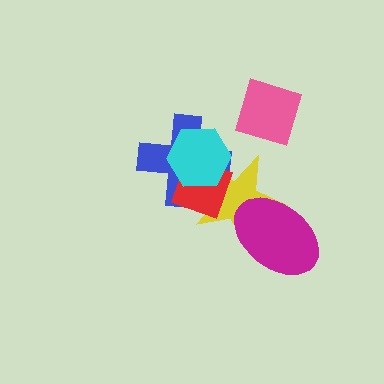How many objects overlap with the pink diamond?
0 objects overlap with the pink diamond.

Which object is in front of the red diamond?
The cyan hexagon is in front of the red diamond.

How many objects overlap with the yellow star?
4 objects overlap with the yellow star.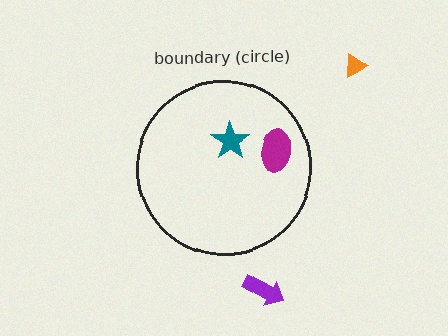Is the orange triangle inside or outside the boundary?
Outside.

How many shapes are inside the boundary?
2 inside, 2 outside.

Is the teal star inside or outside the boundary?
Inside.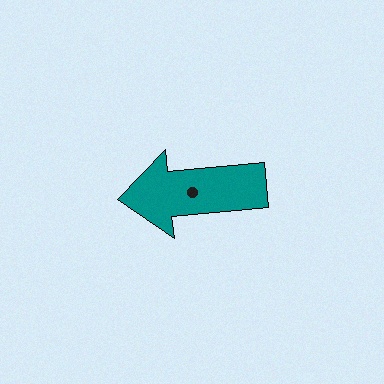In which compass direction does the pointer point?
West.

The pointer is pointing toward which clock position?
Roughly 9 o'clock.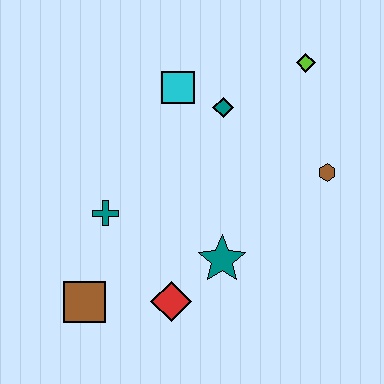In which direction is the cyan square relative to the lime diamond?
The cyan square is to the left of the lime diamond.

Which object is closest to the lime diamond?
The teal diamond is closest to the lime diamond.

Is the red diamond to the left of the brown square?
No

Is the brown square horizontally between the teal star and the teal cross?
No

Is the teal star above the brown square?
Yes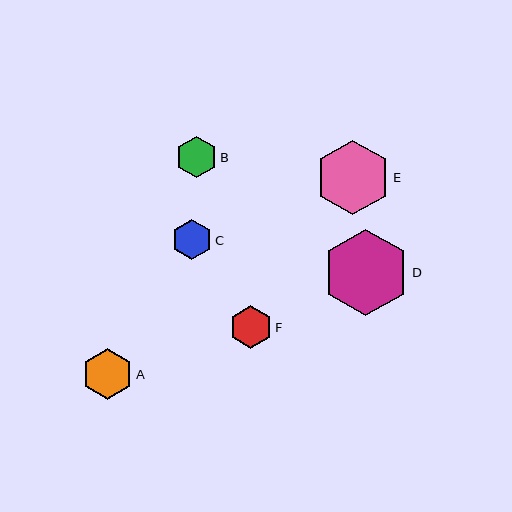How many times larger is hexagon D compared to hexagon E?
Hexagon D is approximately 1.2 times the size of hexagon E.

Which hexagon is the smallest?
Hexagon C is the smallest with a size of approximately 40 pixels.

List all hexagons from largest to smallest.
From largest to smallest: D, E, A, F, B, C.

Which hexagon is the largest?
Hexagon D is the largest with a size of approximately 86 pixels.